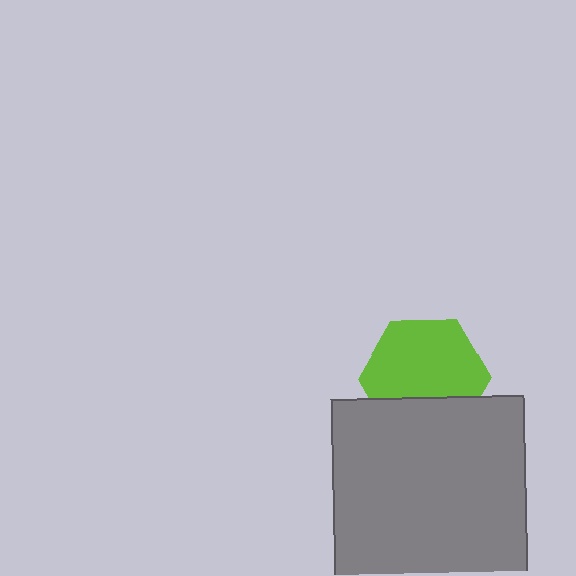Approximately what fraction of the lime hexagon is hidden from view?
Roughly 31% of the lime hexagon is hidden behind the gray square.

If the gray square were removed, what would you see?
You would see the complete lime hexagon.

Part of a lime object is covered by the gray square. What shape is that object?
It is a hexagon.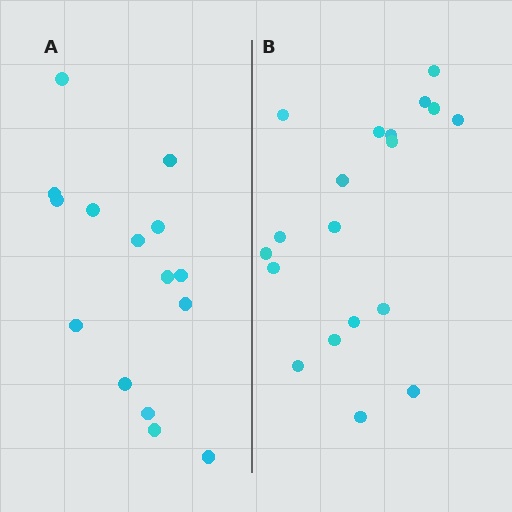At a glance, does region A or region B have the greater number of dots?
Region B (the right region) has more dots.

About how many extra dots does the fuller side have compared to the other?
Region B has about 4 more dots than region A.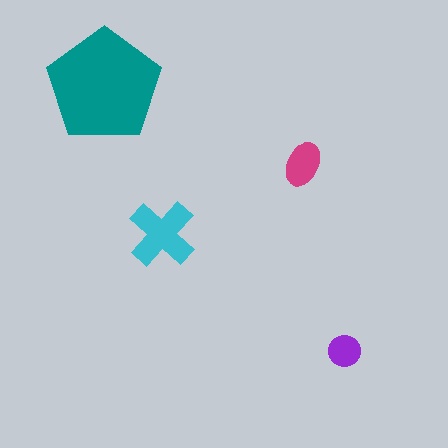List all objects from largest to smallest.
The teal pentagon, the cyan cross, the magenta ellipse, the purple circle.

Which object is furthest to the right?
The purple circle is rightmost.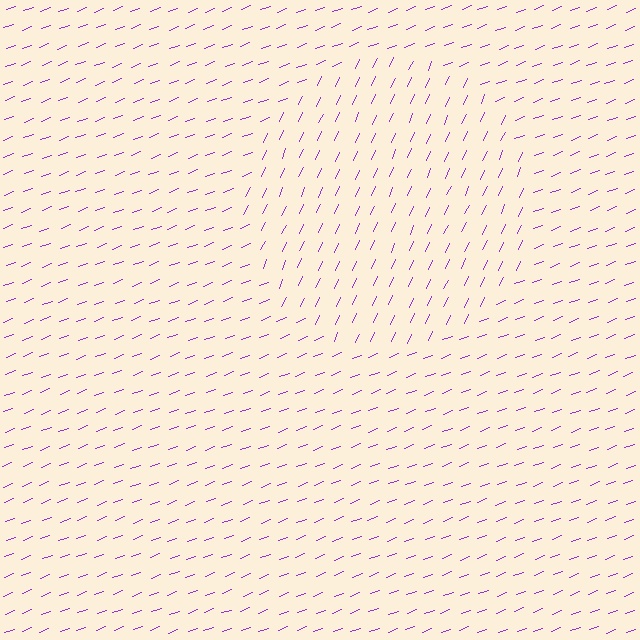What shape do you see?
I see a circle.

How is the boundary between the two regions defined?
The boundary is defined purely by a change in line orientation (approximately 45 degrees difference). All lines are the same color and thickness.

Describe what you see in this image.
The image is filled with small purple line segments. A circle region in the image has lines oriented differently from the surrounding lines, creating a visible texture boundary.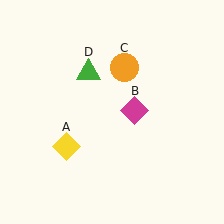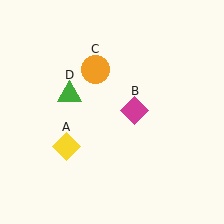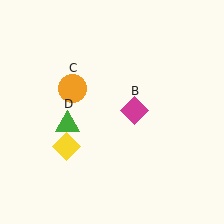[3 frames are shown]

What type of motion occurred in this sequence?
The orange circle (object C), green triangle (object D) rotated counterclockwise around the center of the scene.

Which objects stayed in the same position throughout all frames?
Yellow diamond (object A) and magenta diamond (object B) remained stationary.